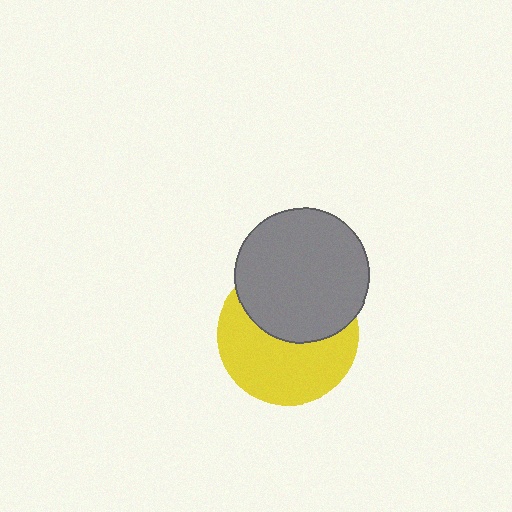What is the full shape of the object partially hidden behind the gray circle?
The partially hidden object is a yellow circle.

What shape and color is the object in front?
The object in front is a gray circle.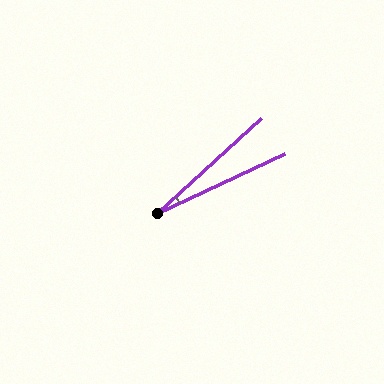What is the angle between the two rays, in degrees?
Approximately 17 degrees.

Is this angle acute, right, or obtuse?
It is acute.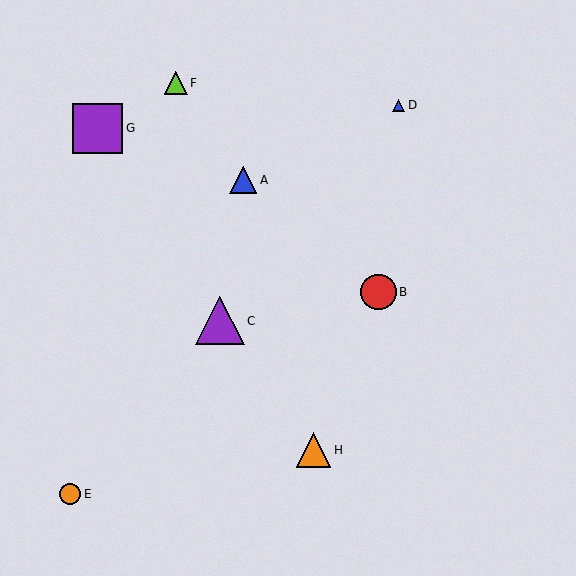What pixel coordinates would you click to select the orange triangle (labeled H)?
Click at (314, 450) to select the orange triangle H.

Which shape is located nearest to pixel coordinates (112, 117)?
The purple square (labeled G) at (98, 128) is nearest to that location.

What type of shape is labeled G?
Shape G is a purple square.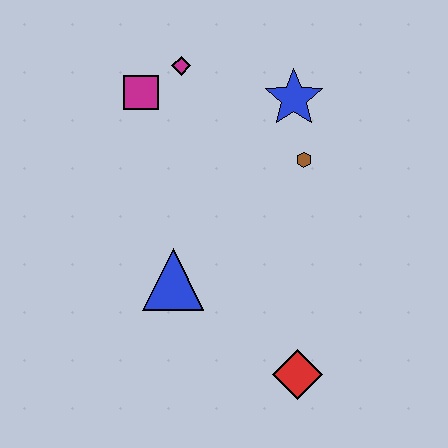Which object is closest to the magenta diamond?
The magenta square is closest to the magenta diamond.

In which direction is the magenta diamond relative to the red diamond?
The magenta diamond is above the red diamond.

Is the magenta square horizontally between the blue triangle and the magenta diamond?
No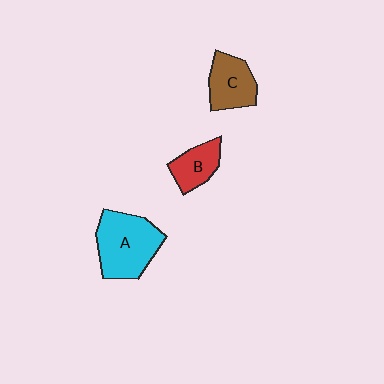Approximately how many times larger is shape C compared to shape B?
Approximately 1.3 times.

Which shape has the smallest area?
Shape B (red).